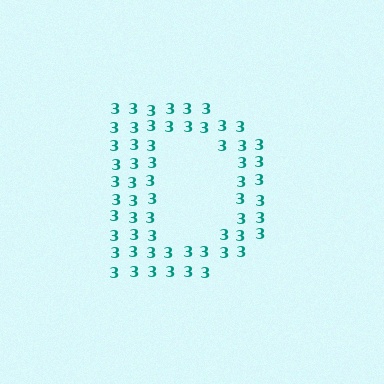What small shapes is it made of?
It is made of small digit 3's.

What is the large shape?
The large shape is the letter D.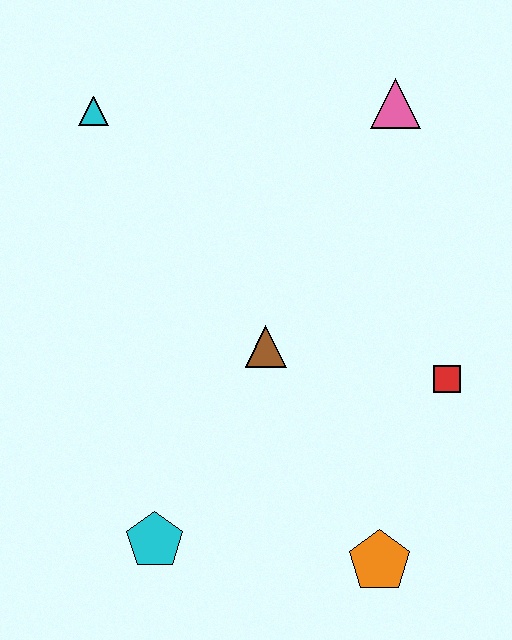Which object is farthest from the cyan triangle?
The orange pentagon is farthest from the cyan triangle.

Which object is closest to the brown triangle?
The red square is closest to the brown triangle.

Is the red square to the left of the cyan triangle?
No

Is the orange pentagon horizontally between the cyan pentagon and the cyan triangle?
No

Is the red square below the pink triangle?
Yes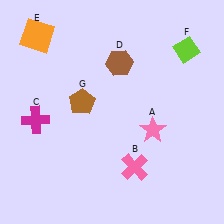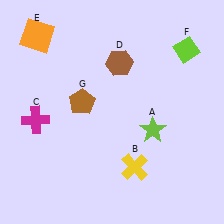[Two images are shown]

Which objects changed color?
A changed from pink to lime. B changed from pink to yellow.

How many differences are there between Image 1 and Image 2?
There are 2 differences between the two images.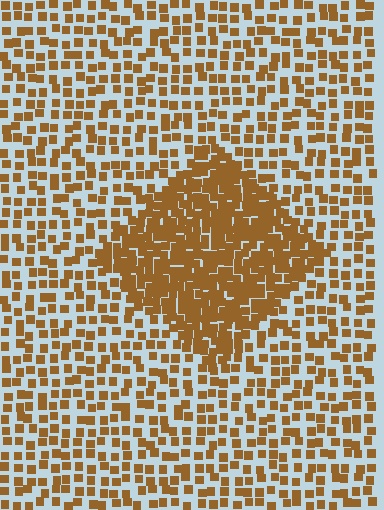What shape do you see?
I see a diamond.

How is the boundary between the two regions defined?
The boundary is defined by a change in element density (approximately 2.3x ratio). All elements are the same color, size, and shape.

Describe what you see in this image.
The image contains small brown elements arranged at two different densities. A diamond-shaped region is visible where the elements are more densely packed than the surrounding area.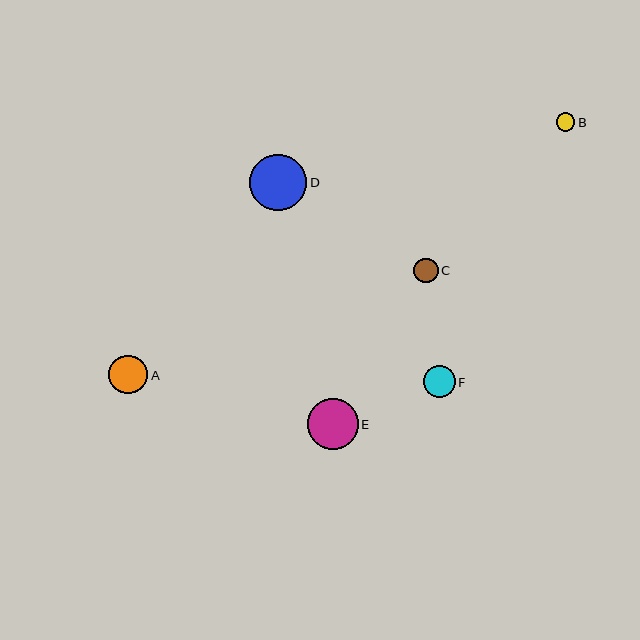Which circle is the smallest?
Circle B is the smallest with a size of approximately 19 pixels.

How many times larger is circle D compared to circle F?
Circle D is approximately 1.8 times the size of circle F.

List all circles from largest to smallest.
From largest to smallest: D, E, A, F, C, B.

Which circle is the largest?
Circle D is the largest with a size of approximately 57 pixels.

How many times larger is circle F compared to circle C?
Circle F is approximately 1.3 times the size of circle C.